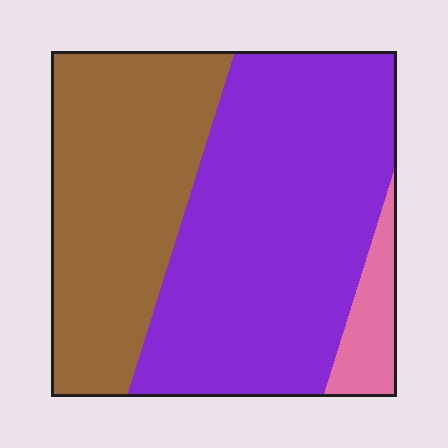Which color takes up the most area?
Purple, at roughly 55%.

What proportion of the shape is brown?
Brown takes up about three eighths (3/8) of the shape.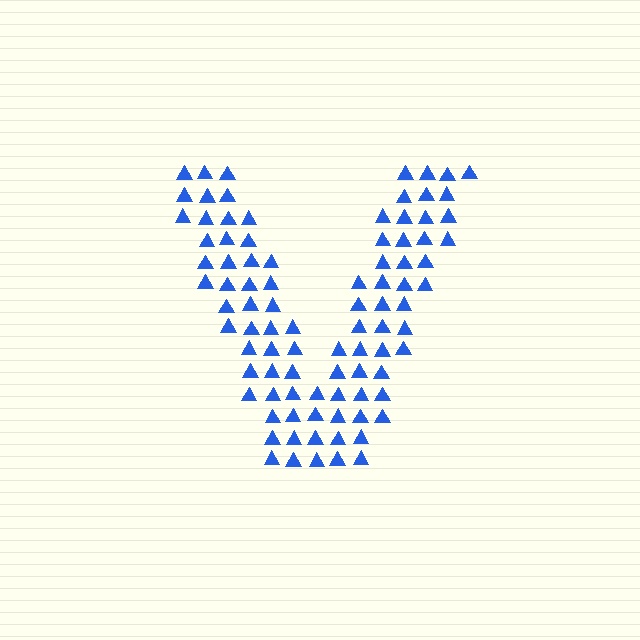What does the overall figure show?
The overall figure shows the letter V.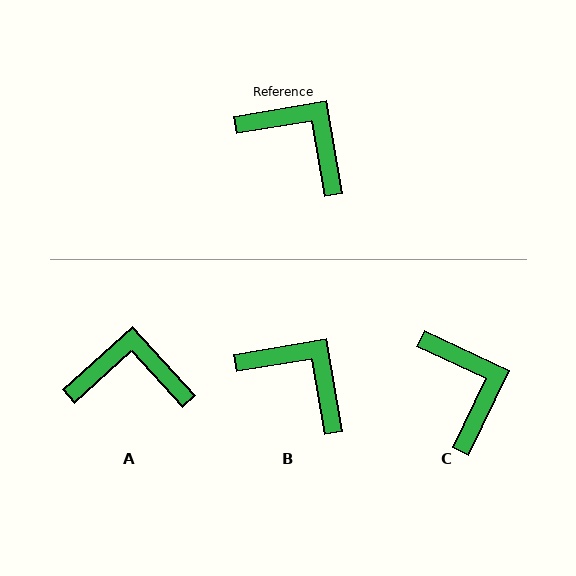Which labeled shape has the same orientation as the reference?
B.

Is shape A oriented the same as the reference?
No, it is off by about 33 degrees.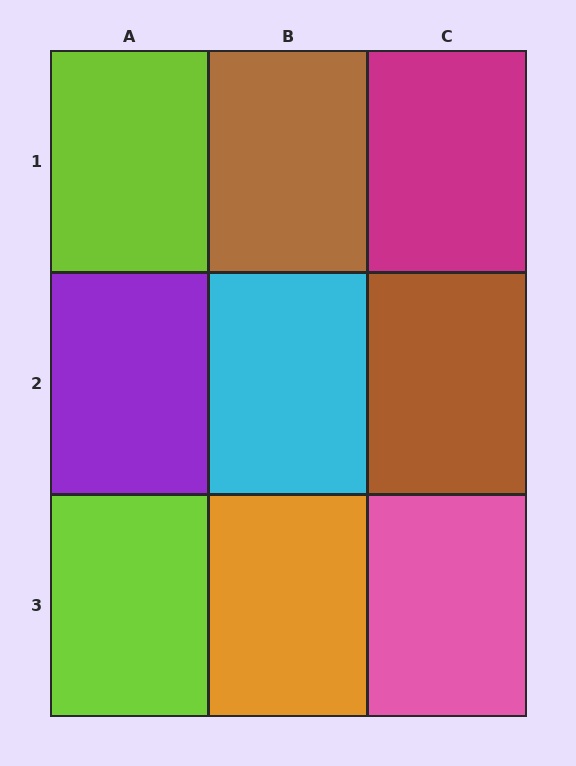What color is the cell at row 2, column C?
Brown.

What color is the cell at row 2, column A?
Purple.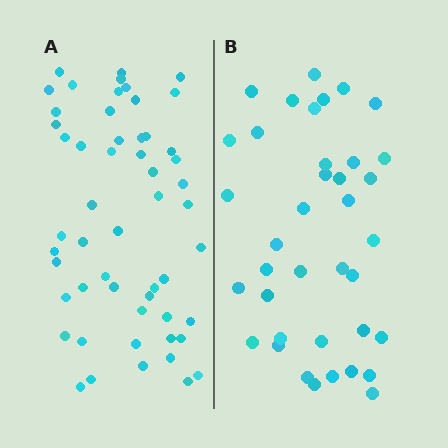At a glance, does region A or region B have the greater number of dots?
Region A (the left region) has more dots.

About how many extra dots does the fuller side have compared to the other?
Region A has approximately 15 more dots than region B.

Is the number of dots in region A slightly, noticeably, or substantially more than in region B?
Region A has noticeably more, but not dramatically so. The ratio is roughly 1.4 to 1.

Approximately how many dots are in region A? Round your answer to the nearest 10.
About 50 dots. (The exact count is 54, which rounds to 50.)